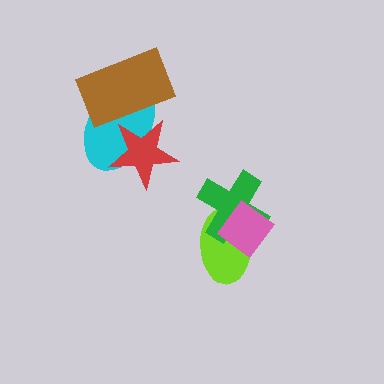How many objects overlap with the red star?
2 objects overlap with the red star.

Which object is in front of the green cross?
The pink diamond is in front of the green cross.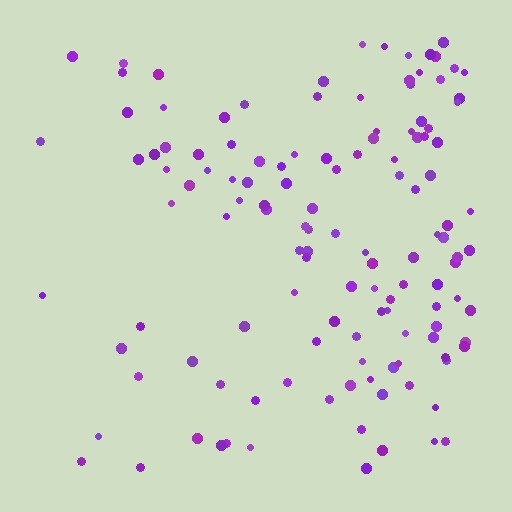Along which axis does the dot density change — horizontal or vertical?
Horizontal.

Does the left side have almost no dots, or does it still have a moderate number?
Still a moderate number, just noticeably fewer than the right.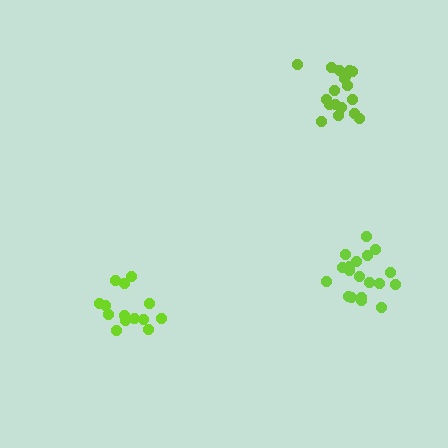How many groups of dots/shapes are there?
There are 3 groups.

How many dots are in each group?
Group 1: 15 dots, Group 2: 18 dots, Group 3: 20 dots (53 total).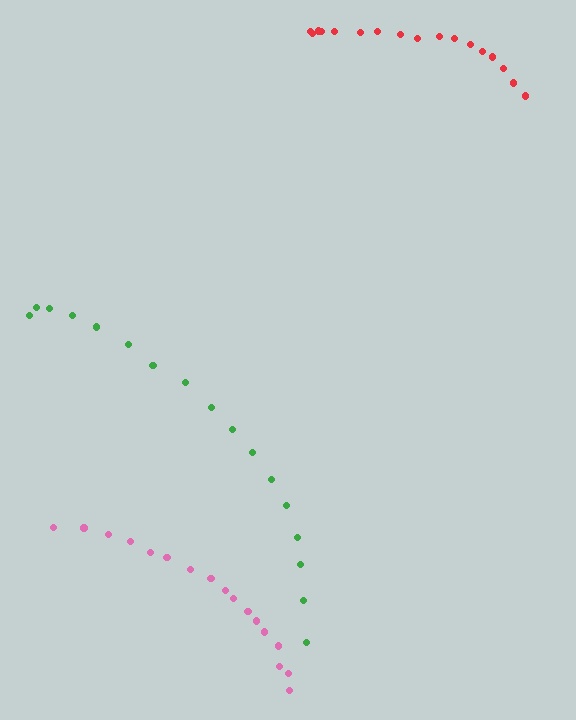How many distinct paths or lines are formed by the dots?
There are 3 distinct paths.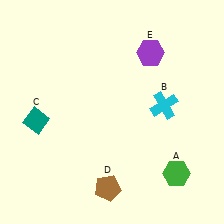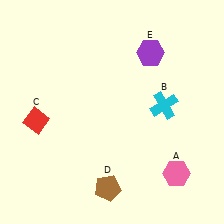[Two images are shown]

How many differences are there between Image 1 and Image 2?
There are 2 differences between the two images.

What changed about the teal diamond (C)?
In Image 1, C is teal. In Image 2, it changed to red.